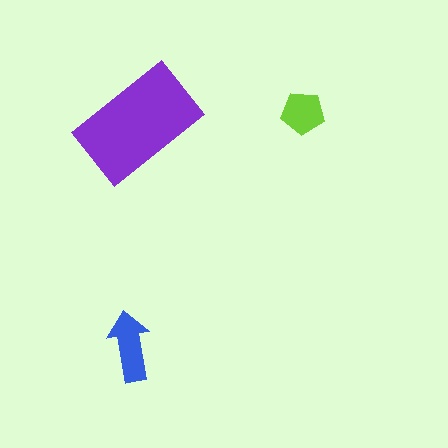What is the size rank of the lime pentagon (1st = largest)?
3rd.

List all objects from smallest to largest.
The lime pentagon, the blue arrow, the purple rectangle.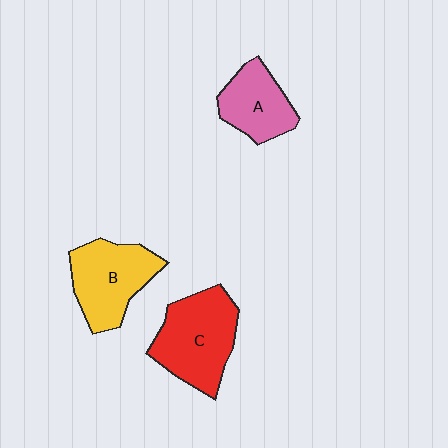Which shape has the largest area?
Shape C (red).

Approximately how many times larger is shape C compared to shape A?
Approximately 1.5 times.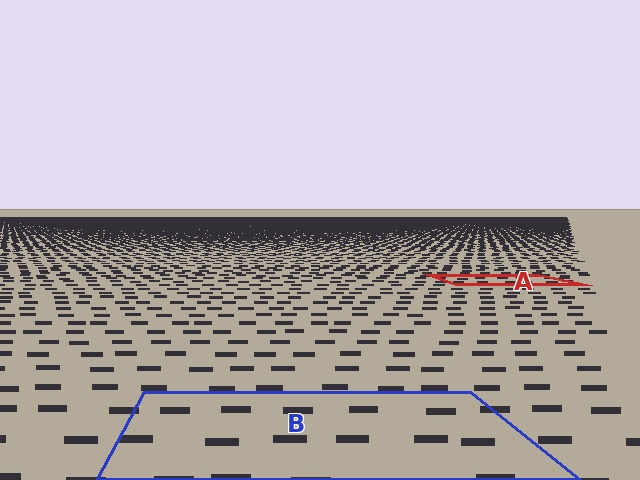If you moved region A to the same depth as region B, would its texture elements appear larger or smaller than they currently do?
They would appear larger. At a closer depth, the same texture elements are projected at a bigger on-screen size.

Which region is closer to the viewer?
Region B is closer. The texture elements there are larger and more spread out.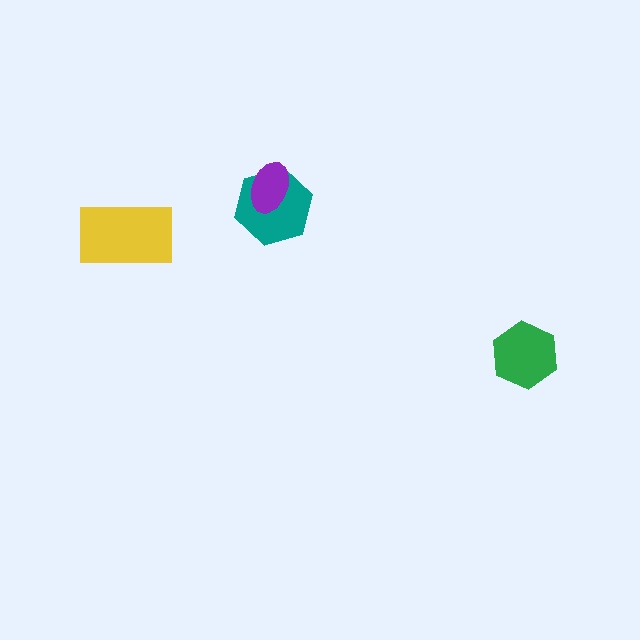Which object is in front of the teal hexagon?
The purple ellipse is in front of the teal hexagon.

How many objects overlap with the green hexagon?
0 objects overlap with the green hexagon.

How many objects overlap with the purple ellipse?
1 object overlaps with the purple ellipse.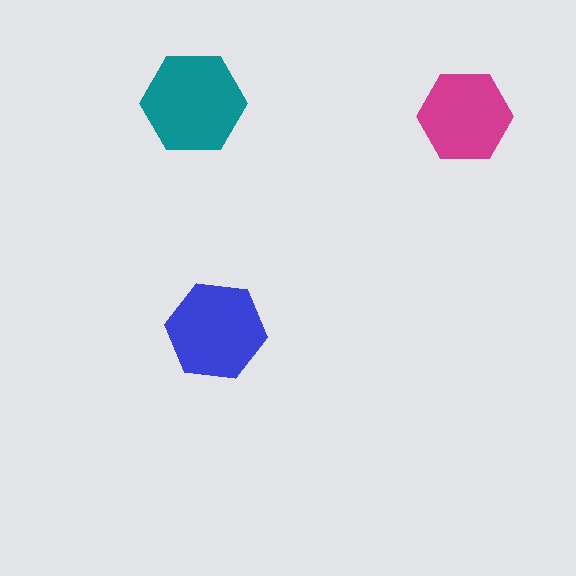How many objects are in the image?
There are 3 objects in the image.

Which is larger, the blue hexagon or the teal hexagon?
The teal one.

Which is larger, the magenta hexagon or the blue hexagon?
The blue one.